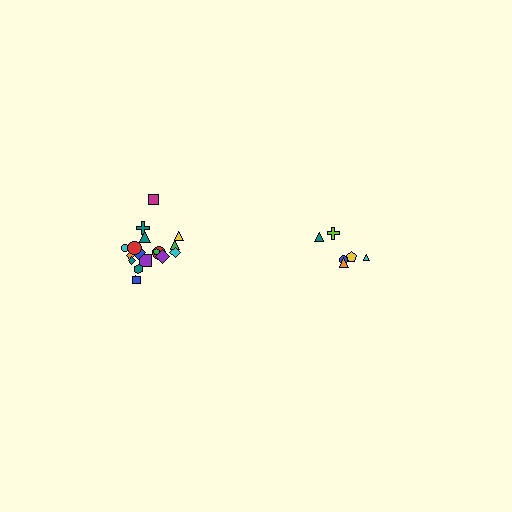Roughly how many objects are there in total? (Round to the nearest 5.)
Roughly 25 objects in total.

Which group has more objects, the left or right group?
The left group.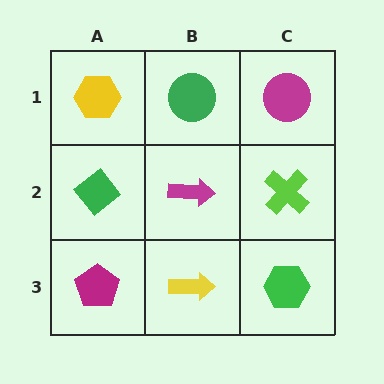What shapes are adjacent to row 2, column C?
A magenta circle (row 1, column C), a green hexagon (row 3, column C), a magenta arrow (row 2, column B).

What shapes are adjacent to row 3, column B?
A magenta arrow (row 2, column B), a magenta pentagon (row 3, column A), a green hexagon (row 3, column C).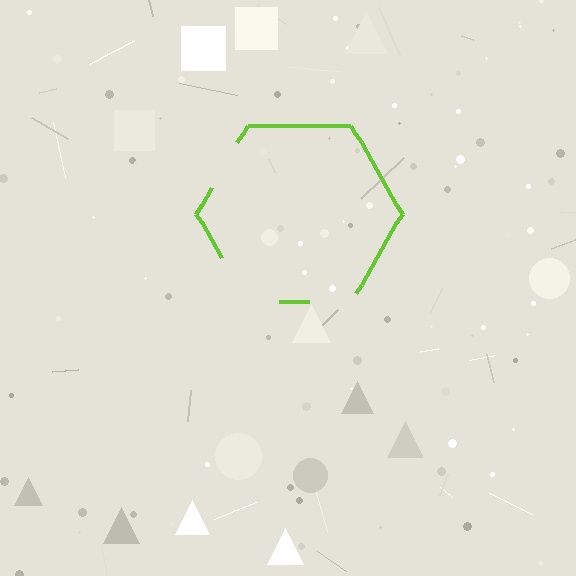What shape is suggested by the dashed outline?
The dashed outline suggests a hexagon.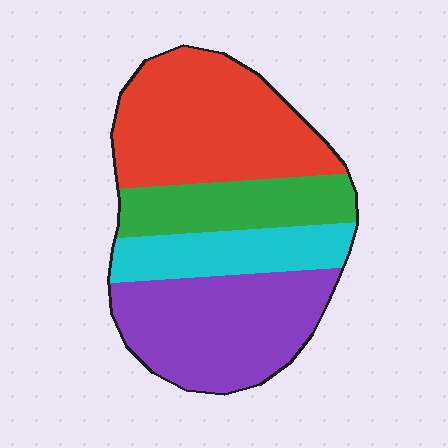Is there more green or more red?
Red.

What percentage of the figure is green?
Green covers roughly 20% of the figure.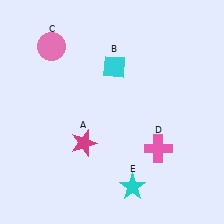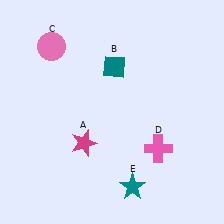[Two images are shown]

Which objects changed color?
B changed from cyan to teal. E changed from cyan to teal.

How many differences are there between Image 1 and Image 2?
There are 2 differences between the two images.